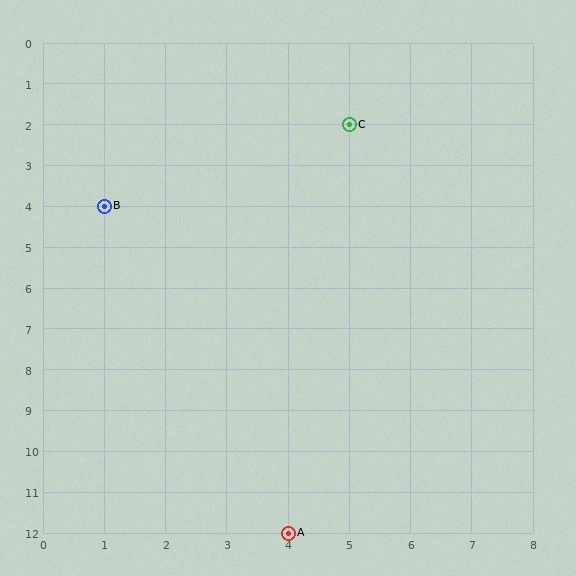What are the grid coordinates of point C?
Point C is at grid coordinates (5, 2).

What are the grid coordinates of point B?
Point B is at grid coordinates (1, 4).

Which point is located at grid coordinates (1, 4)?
Point B is at (1, 4).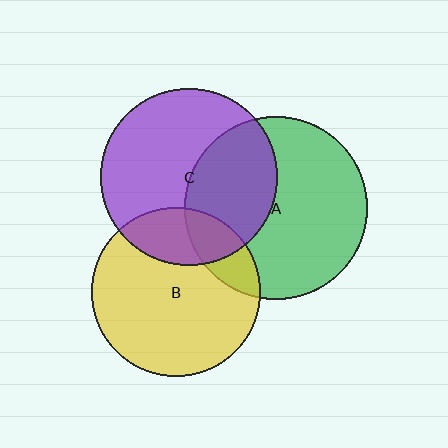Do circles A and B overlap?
Yes.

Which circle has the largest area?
Circle A (green).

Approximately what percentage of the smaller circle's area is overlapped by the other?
Approximately 15%.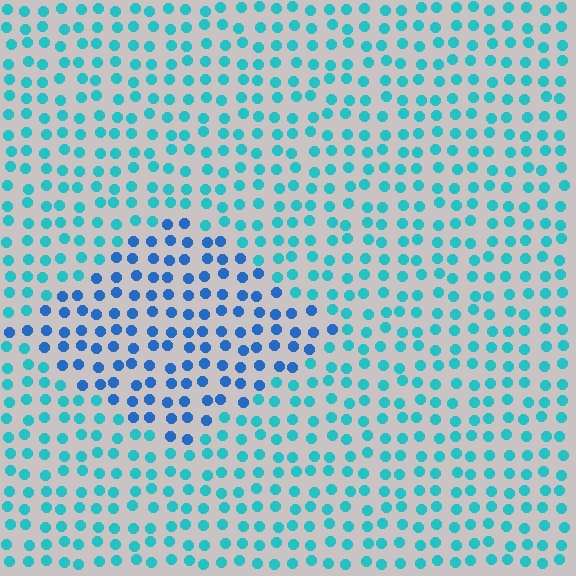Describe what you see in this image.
The image is filled with small cyan elements in a uniform arrangement. A diamond-shaped region is visible where the elements are tinted to a slightly different hue, forming a subtle color boundary.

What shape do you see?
I see a diamond.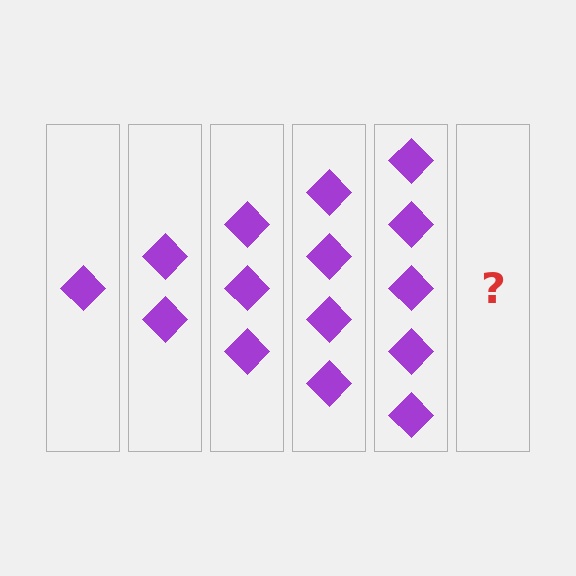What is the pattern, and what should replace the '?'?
The pattern is that each step adds one more diamond. The '?' should be 6 diamonds.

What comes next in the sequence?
The next element should be 6 diamonds.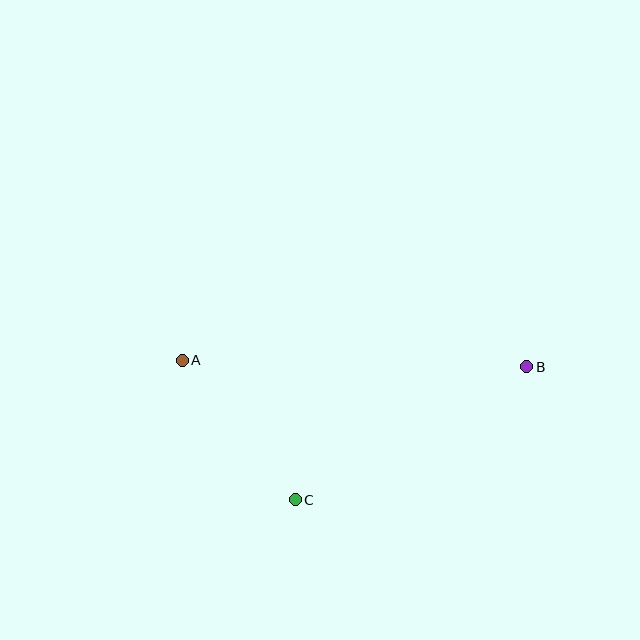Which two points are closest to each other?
Points A and C are closest to each other.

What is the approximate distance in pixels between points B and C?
The distance between B and C is approximately 267 pixels.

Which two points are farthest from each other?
Points A and B are farthest from each other.